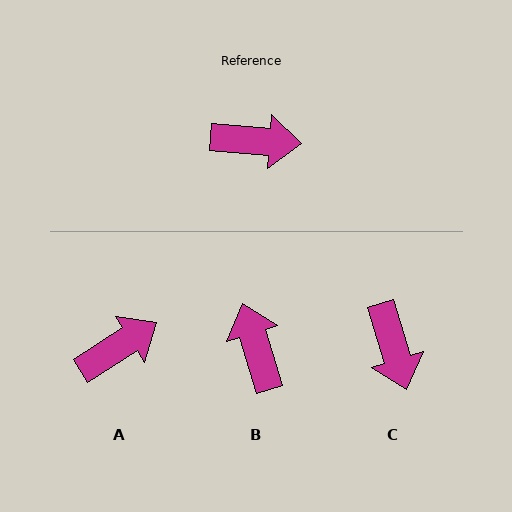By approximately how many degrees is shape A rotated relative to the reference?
Approximately 36 degrees counter-clockwise.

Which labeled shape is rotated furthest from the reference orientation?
B, about 111 degrees away.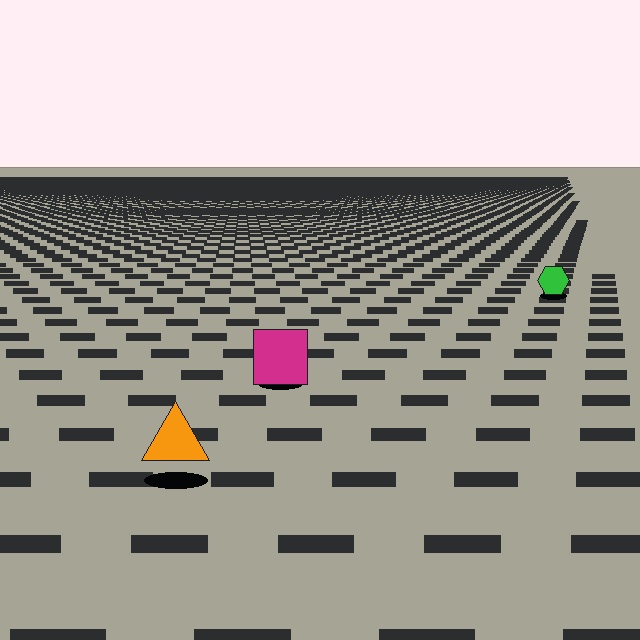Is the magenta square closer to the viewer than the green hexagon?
Yes. The magenta square is closer — you can tell from the texture gradient: the ground texture is coarser near it.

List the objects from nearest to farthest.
From nearest to farthest: the orange triangle, the magenta square, the green hexagon.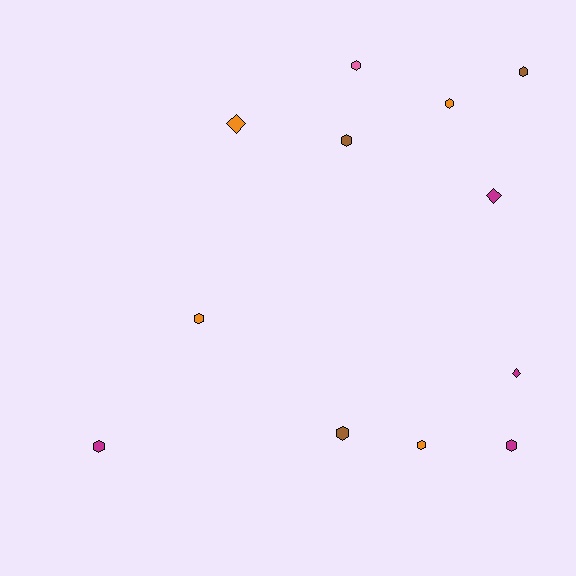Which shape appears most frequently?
Hexagon, with 9 objects.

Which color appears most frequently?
Orange, with 4 objects.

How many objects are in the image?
There are 12 objects.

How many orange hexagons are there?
There are 3 orange hexagons.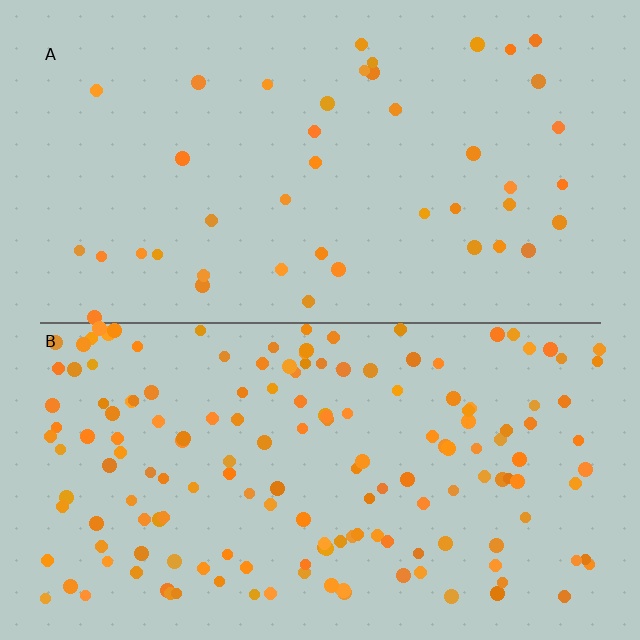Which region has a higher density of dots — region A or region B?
B (the bottom).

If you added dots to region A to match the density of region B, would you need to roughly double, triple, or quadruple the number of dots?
Approximately quadruple.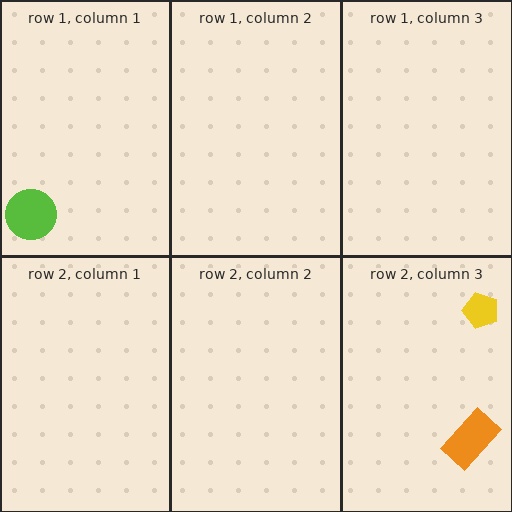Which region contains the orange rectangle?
The row 2, column 3 region.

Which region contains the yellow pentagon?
The row 2, column 3 region.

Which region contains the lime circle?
The row 1, column 1 region.